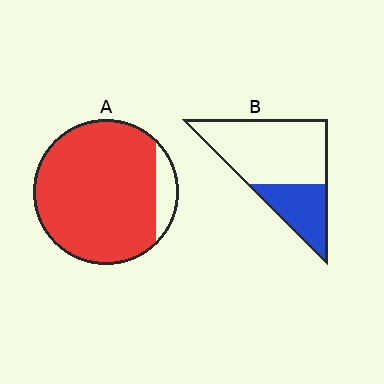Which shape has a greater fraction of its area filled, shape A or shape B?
Shape A.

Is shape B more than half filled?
No.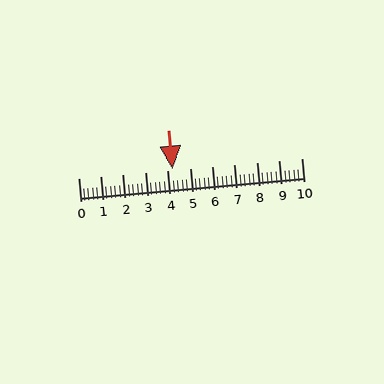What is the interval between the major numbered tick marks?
The major tick marks are spaced 1 units apart.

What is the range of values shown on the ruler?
The ruler shows values from 0 to 10.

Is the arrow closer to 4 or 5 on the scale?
The arrow is closer to 4.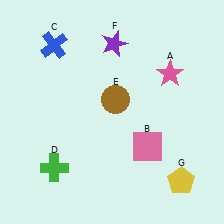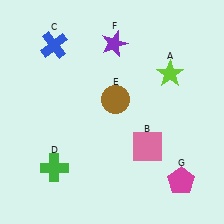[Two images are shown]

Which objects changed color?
A changed from pink to lime. G changed from yellow to magenta.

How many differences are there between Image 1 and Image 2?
There are 2 differences between the two images.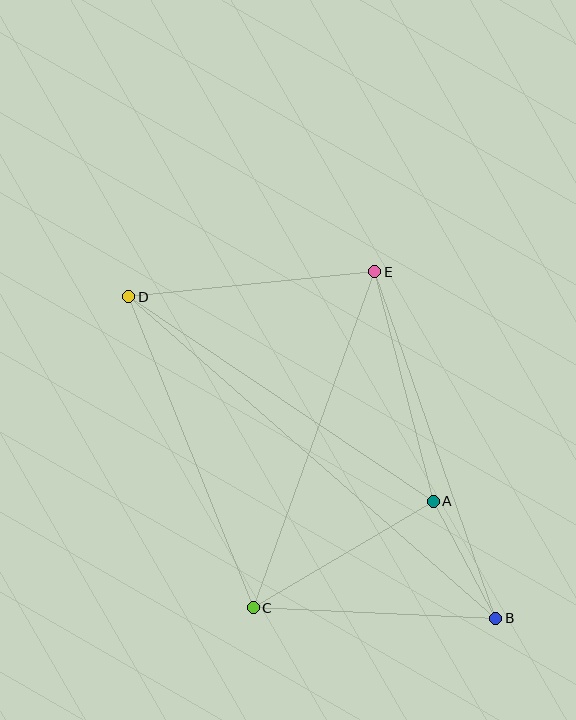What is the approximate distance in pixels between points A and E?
The distance between A and E is approximately 237 pixels.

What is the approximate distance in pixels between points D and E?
The distance between D and E is approximately 248 pixels.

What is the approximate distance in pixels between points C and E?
The distance between C and E is approximately 357 pixels.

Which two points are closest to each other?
Points A and B are closest to each other.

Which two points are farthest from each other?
Points B and D are farthest from each other.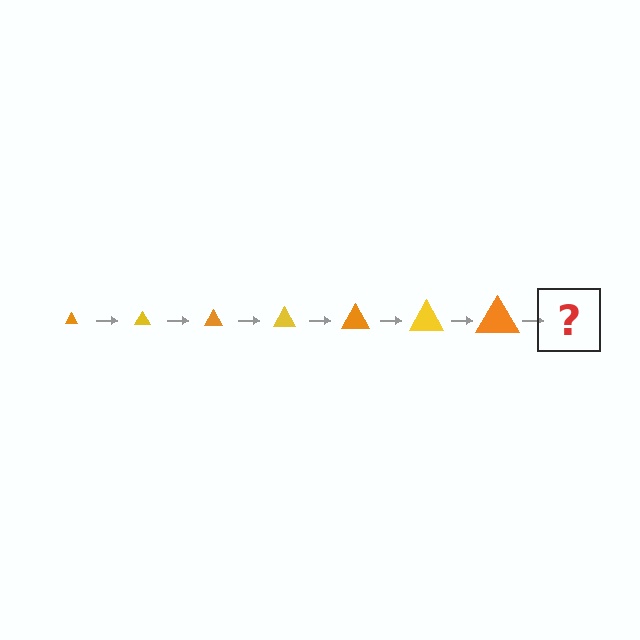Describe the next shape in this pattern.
It should be a yellow triangle, larger than the previous one.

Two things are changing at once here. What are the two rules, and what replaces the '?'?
The two rules are that the triangle grows larger each step and the color cycles through orange and yellow. The '?' should be a yellow triangle, larger than the previous one.